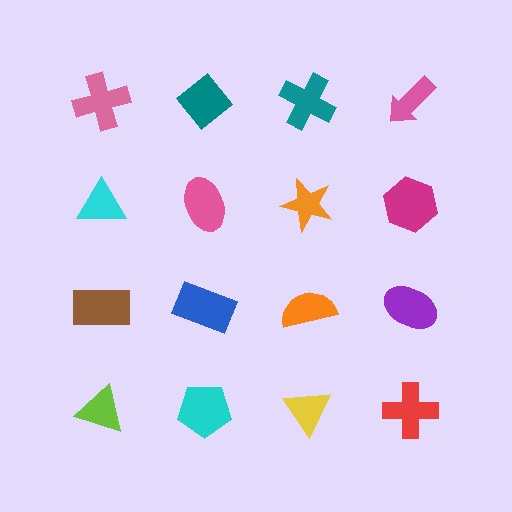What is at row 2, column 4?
A magenta hexagon.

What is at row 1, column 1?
A pink cross.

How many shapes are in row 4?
4 shapes.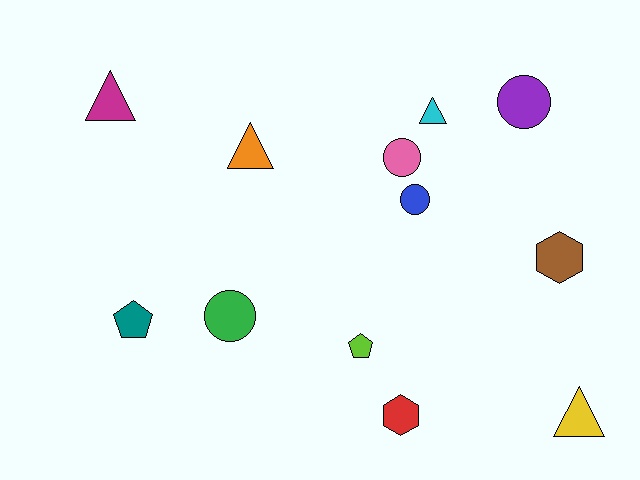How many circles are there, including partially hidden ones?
There are 4 circles.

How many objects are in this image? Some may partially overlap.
There are 12 objects.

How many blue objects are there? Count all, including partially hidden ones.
There is 1 blue object.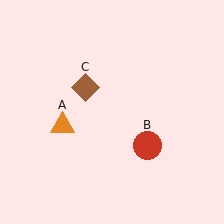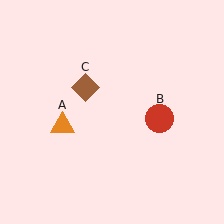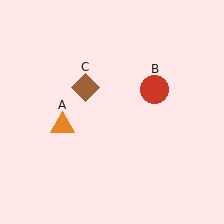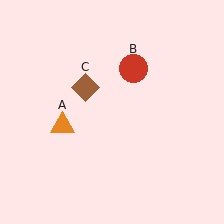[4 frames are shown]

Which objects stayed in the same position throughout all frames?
Orange triangle (object A) and brown diamond (object C) remained stationary.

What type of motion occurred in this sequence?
The red circle (object B) rotated counterclockwise around the center of the scene.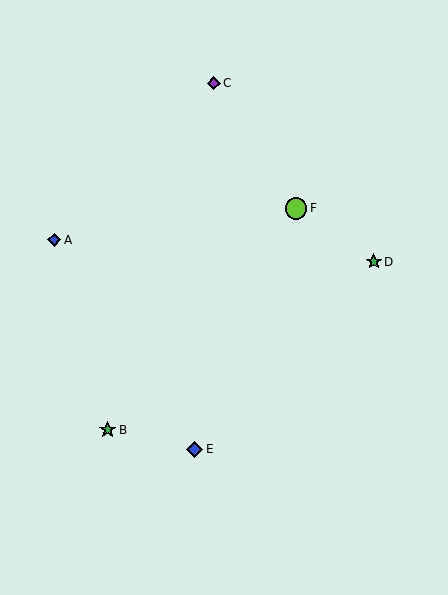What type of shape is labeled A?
Shape A is a blue diamond.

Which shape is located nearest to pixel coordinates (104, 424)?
The green star (labeled B) at (108, 430) is nearest to that location.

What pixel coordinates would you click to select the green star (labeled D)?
Click at (374, 262) to select the green star D.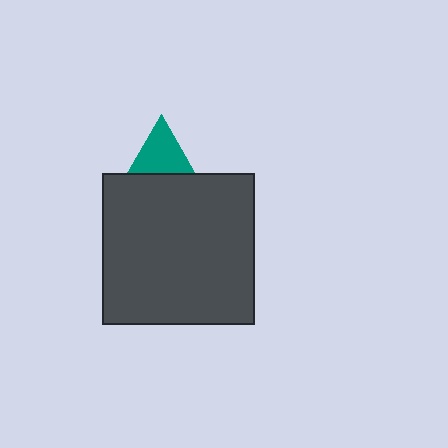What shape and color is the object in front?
The object in front is a dark gray square.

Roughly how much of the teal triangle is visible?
A small part of it is visible (roughly 35%).